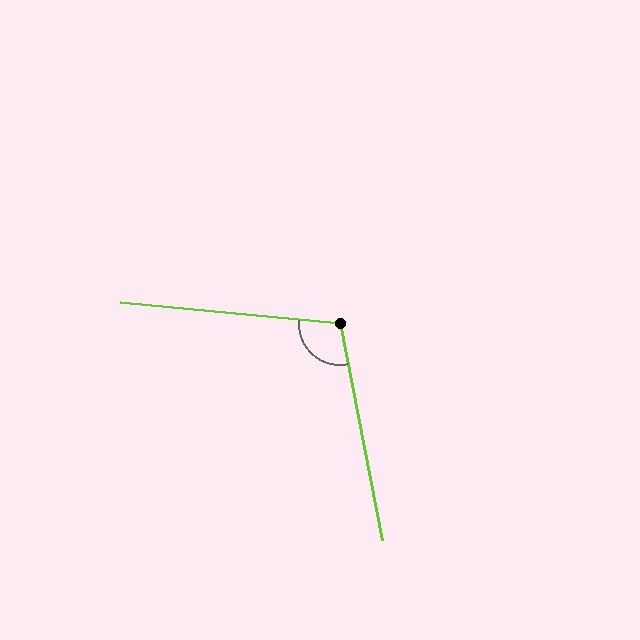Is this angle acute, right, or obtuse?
It is obtuse.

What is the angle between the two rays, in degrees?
Approximately 106 degrees.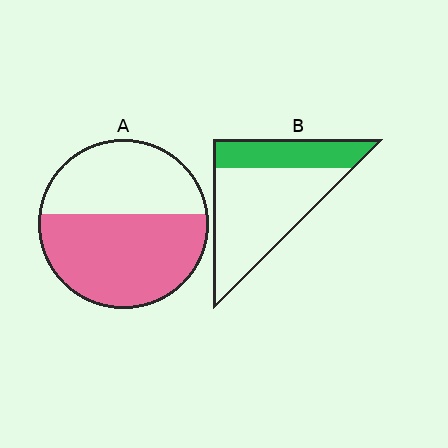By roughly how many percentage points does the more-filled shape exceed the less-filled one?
By roughly 25 percentage points (A over B).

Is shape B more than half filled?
No.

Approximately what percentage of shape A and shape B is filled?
A is approximately 55% and B is approximately 30%.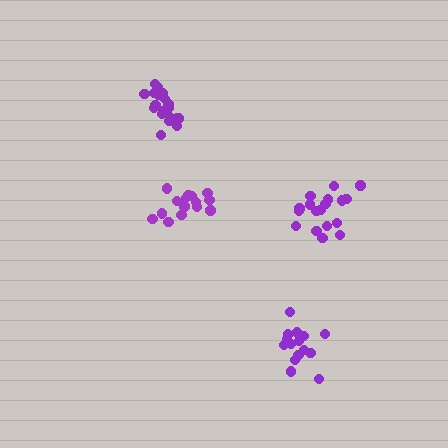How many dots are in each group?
Group 1: 16 dots, Group 2: 15 dots, Group 3: 19 dots, Group 4: 18 dots (68 total).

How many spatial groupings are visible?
There are 4 spatial groupings.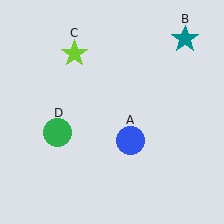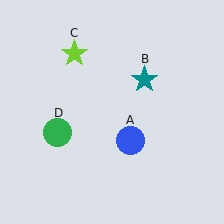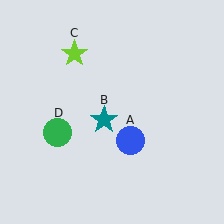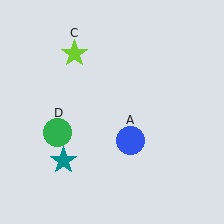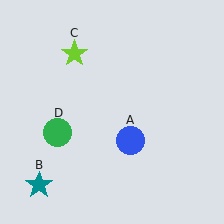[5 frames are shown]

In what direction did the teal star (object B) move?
The teal star (object B) moved down and to the left.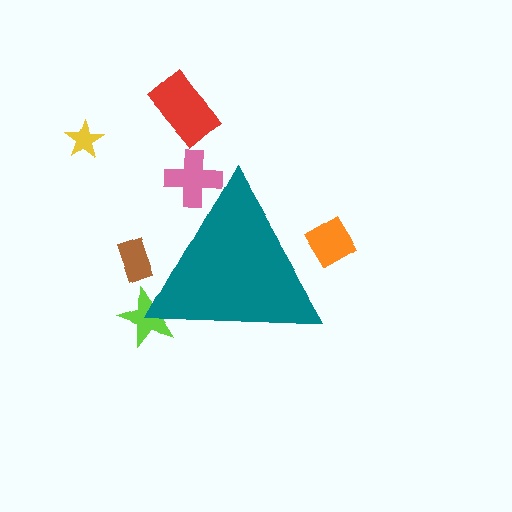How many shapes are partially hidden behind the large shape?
4 shapes are partially hidden.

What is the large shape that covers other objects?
A teal triangle.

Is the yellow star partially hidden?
No, the yellow star is fully visible.